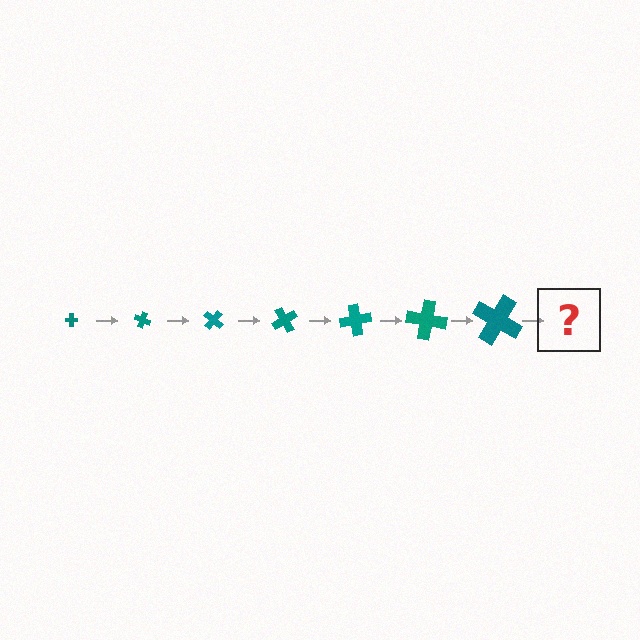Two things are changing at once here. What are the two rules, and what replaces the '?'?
The two rules are that the cross grows larger each step and it rotates 20 degrees each step. The '?' should be a cross, larger than the previous one and rotated 140 degrees from the start.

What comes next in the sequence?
The next element should be a cross, larger than the previous one and rotated 140 degrees from the start.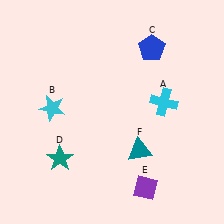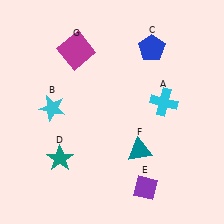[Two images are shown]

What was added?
A magenta square (G) was added in Image 2.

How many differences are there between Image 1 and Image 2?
There is 1 difference between the two images.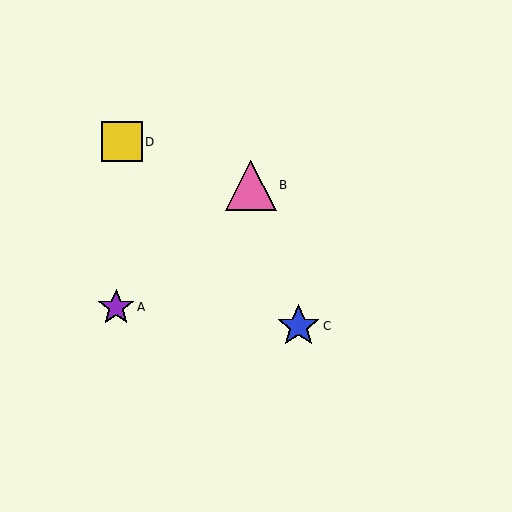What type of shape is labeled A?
Shape A is a purple star.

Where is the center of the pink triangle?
The center of the pink triangle is at (251, 185).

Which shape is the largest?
The pink triangle (labeled B) is the largest.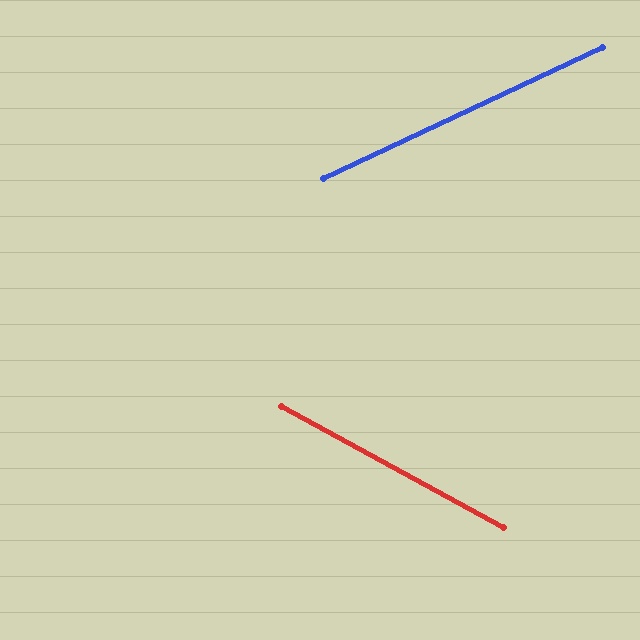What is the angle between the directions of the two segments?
Approximately 54 degrees.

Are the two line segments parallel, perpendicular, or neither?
Neither parallel nor perpendicular — they differ by about 54°.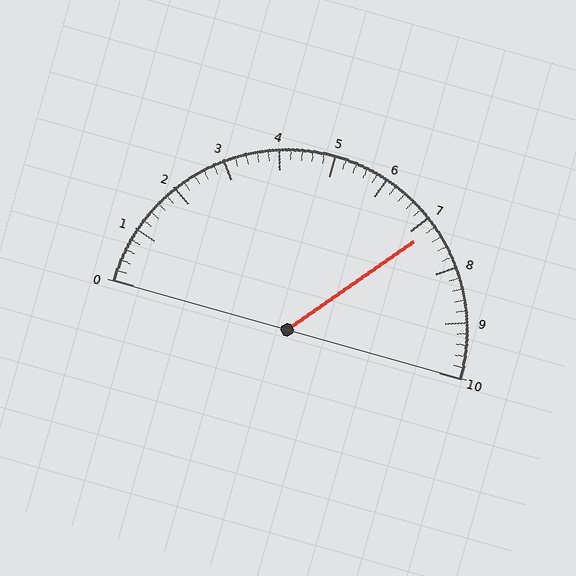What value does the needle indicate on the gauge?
The needle indicates approximately 7.2.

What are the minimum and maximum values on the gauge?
The gauge ranges from 0 to 10.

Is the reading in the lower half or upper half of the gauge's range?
The reading is in the upper half of the range (0 to 10).